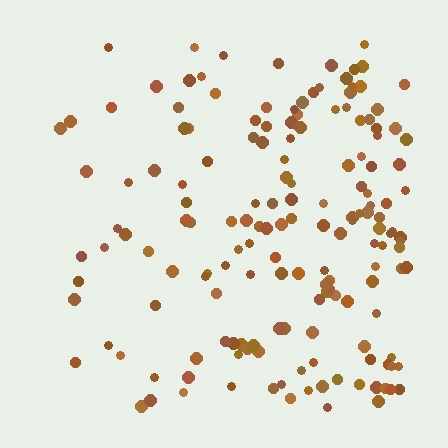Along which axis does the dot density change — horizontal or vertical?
Horizontal.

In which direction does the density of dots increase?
From left to right, with the right side densest.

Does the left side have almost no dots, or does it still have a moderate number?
Still a moderate number, just noticeably fewer than the right.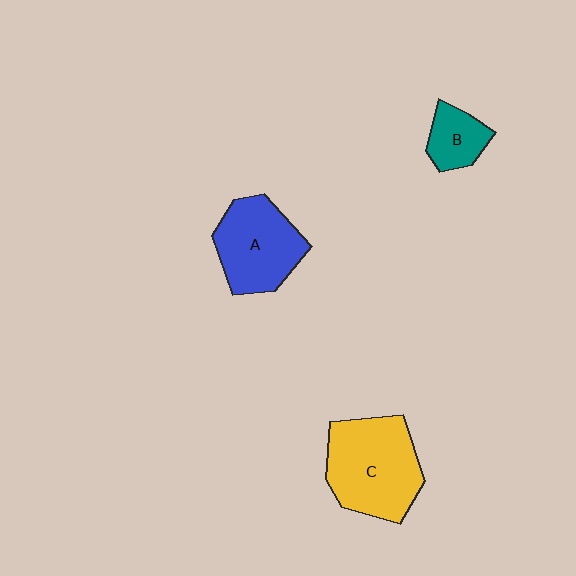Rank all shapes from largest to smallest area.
From largest to smallest: C (yellow), A (blue), B (teal).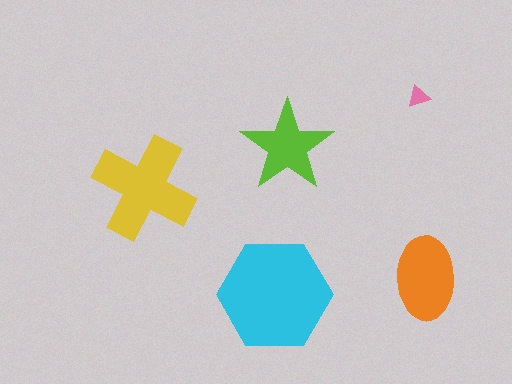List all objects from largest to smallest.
The cyan hexagon, the yellow cross, the orange ellipse, the lime star, the pink triangle.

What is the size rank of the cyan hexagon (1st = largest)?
1st.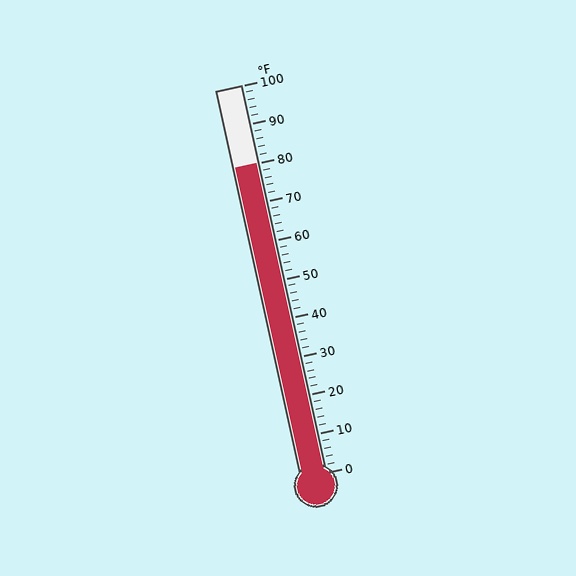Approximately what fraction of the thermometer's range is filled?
The thermometer is filled to approximately 80% of its range.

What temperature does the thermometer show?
The thermometer shows approximately 80°F.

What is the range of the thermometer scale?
The thermometer scale ranges from 0°F to 100°F.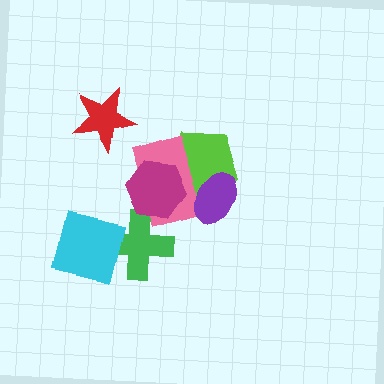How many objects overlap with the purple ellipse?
2 objects overlap with the purple ellipse.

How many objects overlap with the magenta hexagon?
3 objects overlap with the magenta hexagon.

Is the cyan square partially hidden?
No, no other shape covers it.